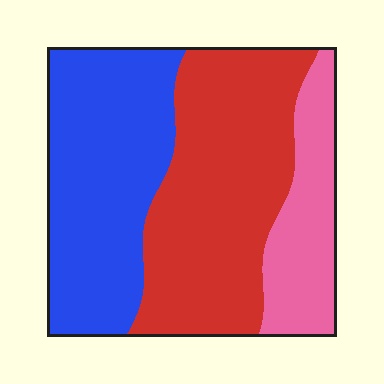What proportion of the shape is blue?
Blue covers roughly 40% of the shape.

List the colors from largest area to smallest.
From largest to smallest: red, blue, pink.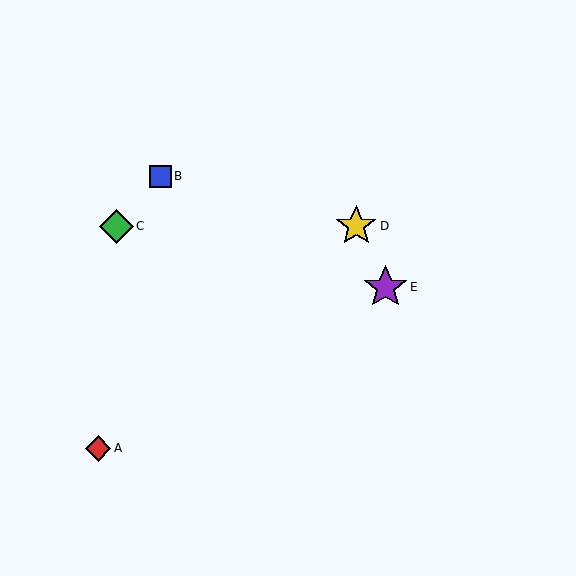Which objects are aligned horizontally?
Objects C, D are aligned horizontally.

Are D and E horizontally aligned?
No, D is at y≈226 and E is at y≈287.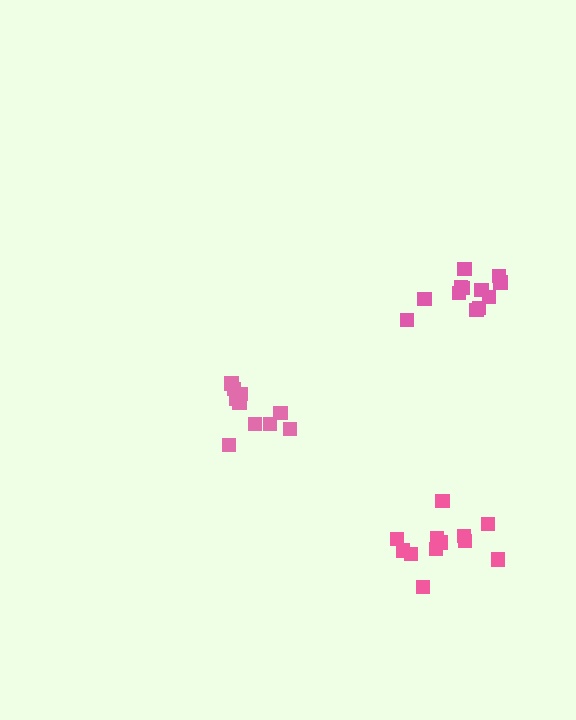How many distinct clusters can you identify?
There are 3 distinct clusters.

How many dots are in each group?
Group 1: 12 dots, Group 2: 12 dots, Group 3: 10 dots (34 total).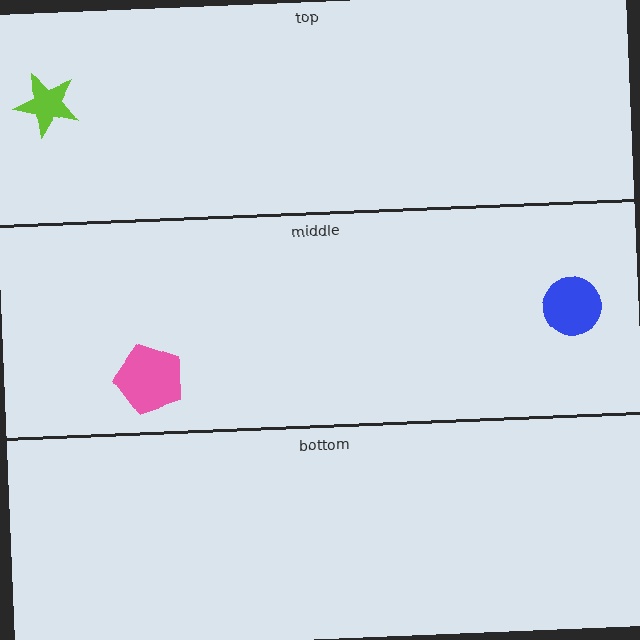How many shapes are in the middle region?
2.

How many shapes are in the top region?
1.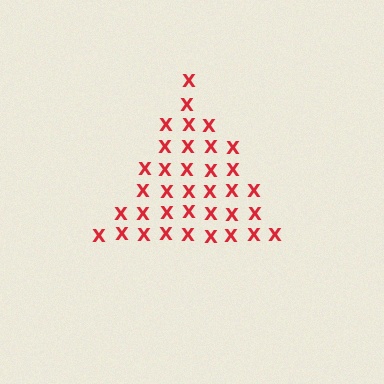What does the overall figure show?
The overall figure shows a triangle.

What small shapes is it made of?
It is made of small letter X's.